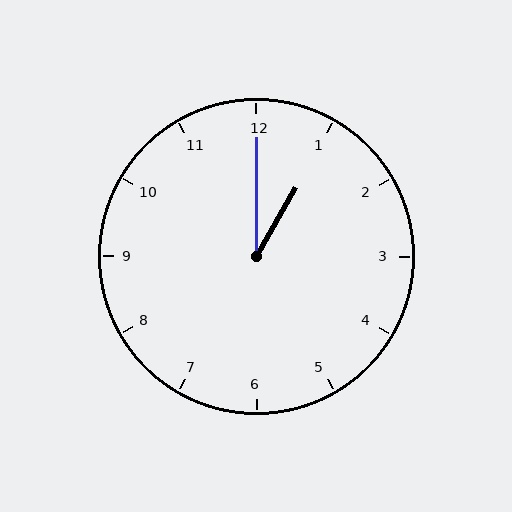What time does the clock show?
1:00.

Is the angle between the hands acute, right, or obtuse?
It is acute.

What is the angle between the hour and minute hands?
Approximately 30 degrees.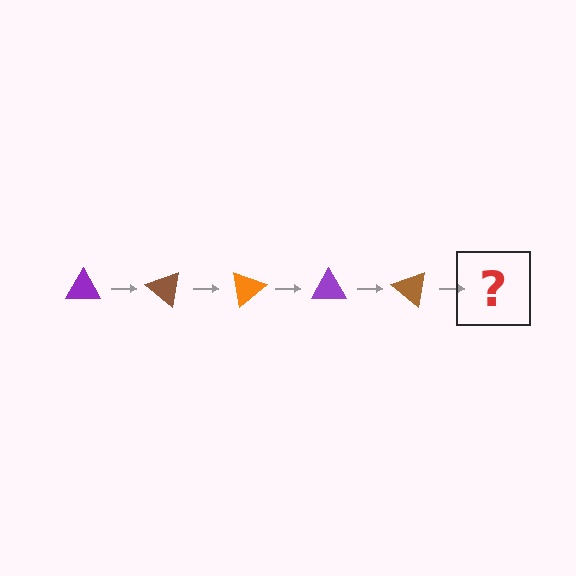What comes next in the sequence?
The next element should be an orange triangle, rotated 200 degrees from the start.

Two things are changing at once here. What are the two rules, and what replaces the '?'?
The two rules are that it rotates 40 degrees each step and the color cycles through purple, brown, and orange. The '?' should be an orange triangle, rotated 200 degrees from the start.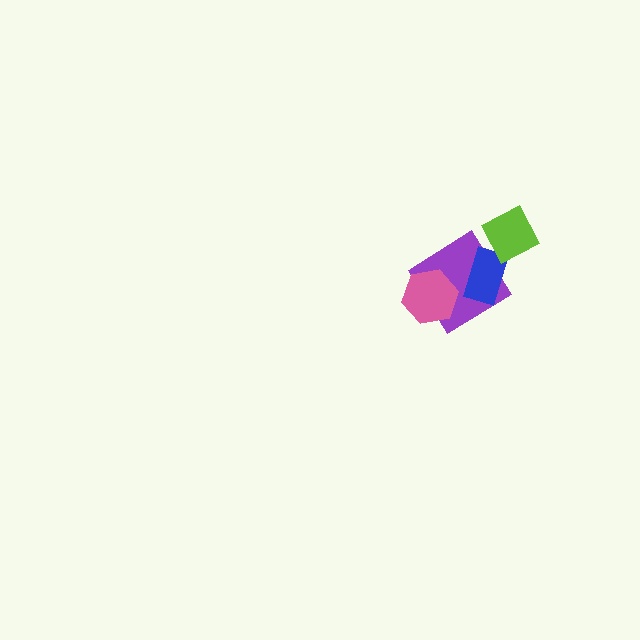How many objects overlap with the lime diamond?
1 object overlaps with the lime diamond.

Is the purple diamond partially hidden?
Yes, it is partially covered by another shape.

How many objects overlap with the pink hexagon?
1 object overlaps with the pink hexagon.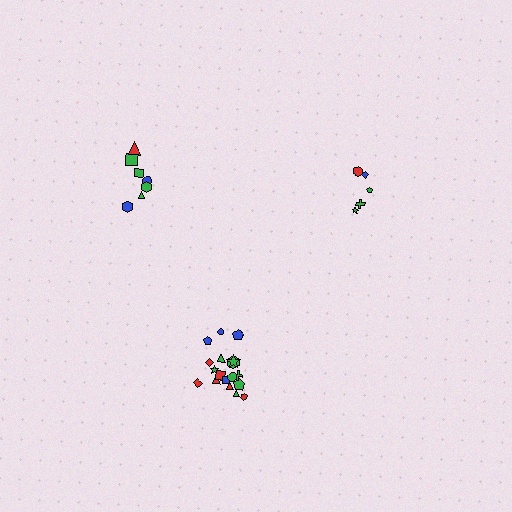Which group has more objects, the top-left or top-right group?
The top-left group.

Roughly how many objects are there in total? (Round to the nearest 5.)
Roughly 30 objects in total.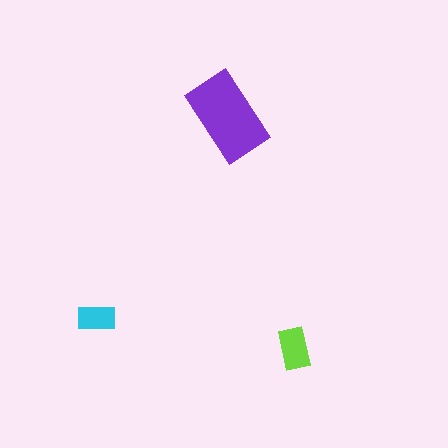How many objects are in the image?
There are 3 objects in the image.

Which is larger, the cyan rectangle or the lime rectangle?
The lime one.